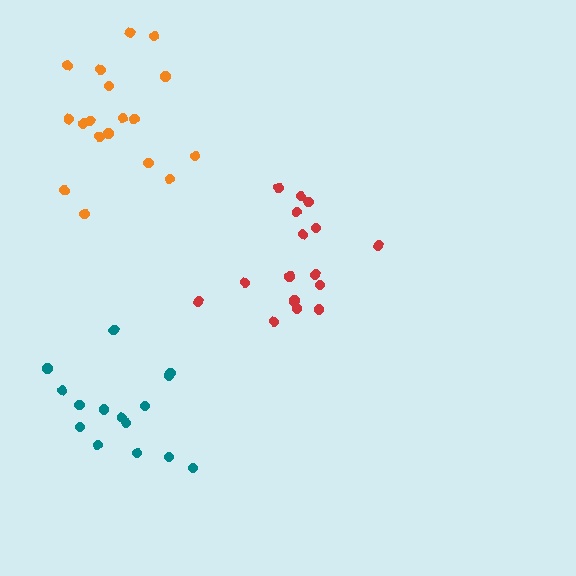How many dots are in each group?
Group 1: 15 dots, Group 2: 16 dots, Group 3: 18 dots (49 total).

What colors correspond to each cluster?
The clusters are colored: teal, red, orange.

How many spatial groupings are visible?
There are 3 spatial groupings.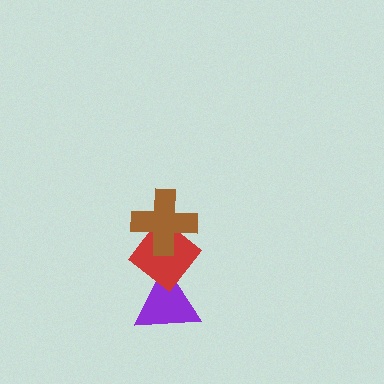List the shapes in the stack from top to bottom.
From top to bottom: the brown cross, the red diamond, the purple triangle.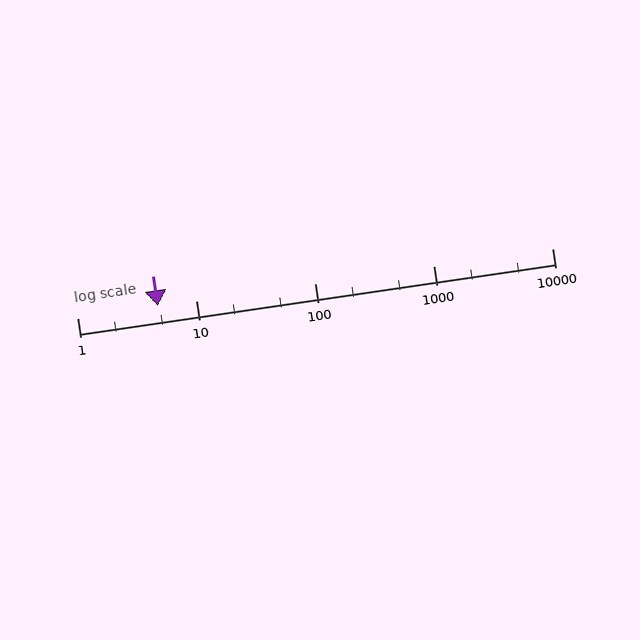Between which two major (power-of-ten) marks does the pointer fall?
The pointer is between 1 and 10.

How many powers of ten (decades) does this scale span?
The scale spans 4 decades, from 1 to 10000.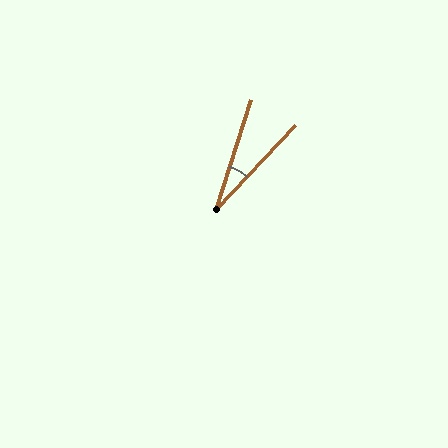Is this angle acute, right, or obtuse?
It is acute.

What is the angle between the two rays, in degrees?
Approximately 26 degrees.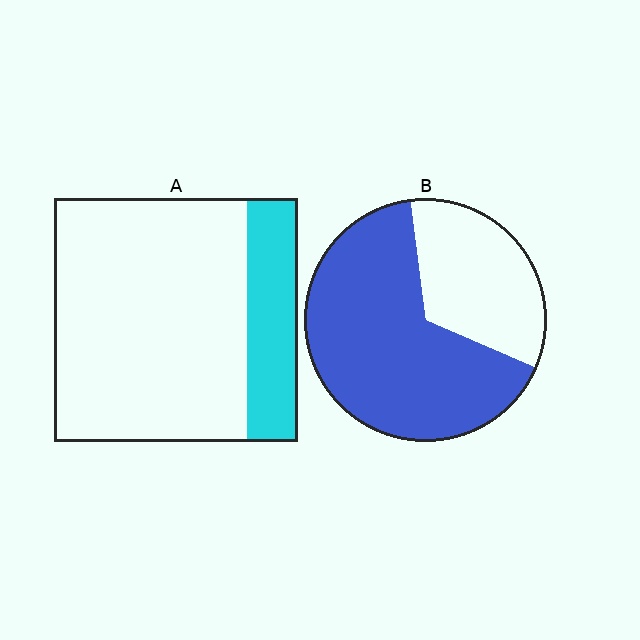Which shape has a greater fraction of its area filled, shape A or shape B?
Shape B.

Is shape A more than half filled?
No.